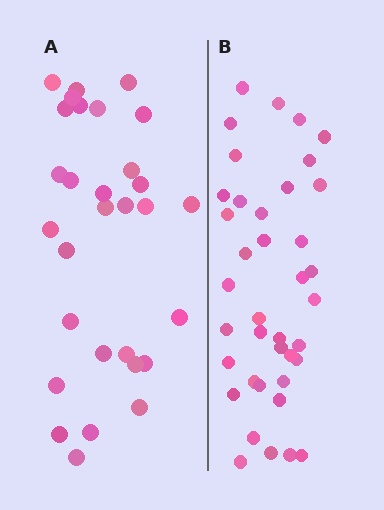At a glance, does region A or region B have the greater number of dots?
Region B (the right region) has more dots.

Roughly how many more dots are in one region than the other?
Region B has roughly 8 or so more dots than region A.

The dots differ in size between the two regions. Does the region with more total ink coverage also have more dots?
No. Region A has more total ink coverage because its dots are larger, but region B actually contains more individual dots. Total area can be misleading — the number of items is what matters here.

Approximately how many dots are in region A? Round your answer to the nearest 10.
About 30 dots.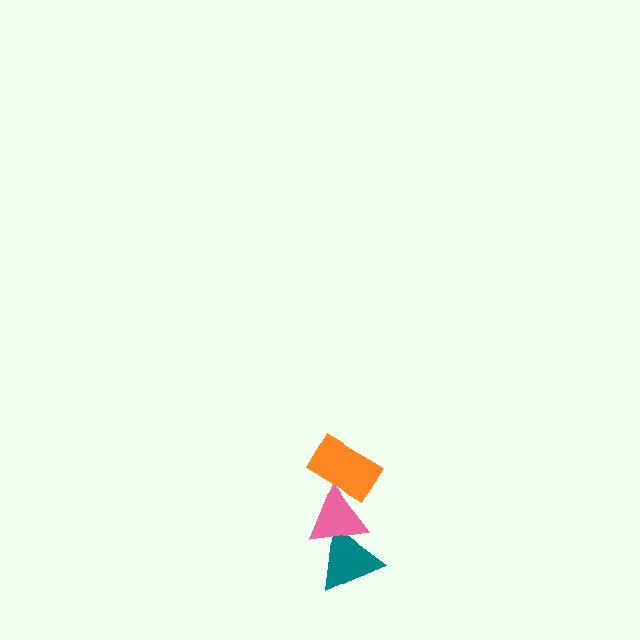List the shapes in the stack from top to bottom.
From top to bottom: the orange rectangle, the pink triangle, the teal triangle.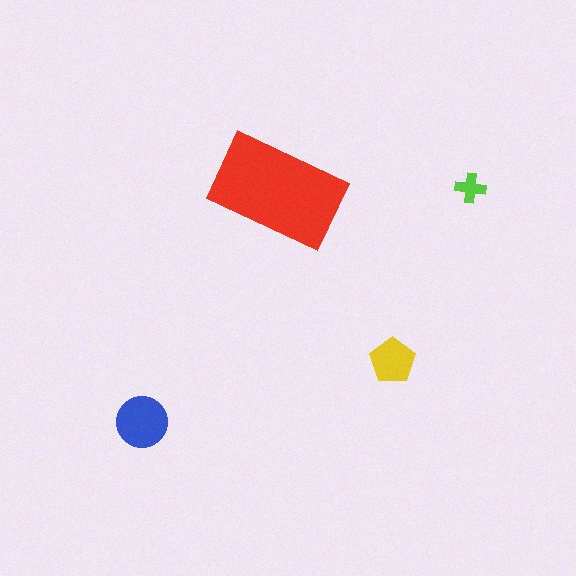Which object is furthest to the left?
The blue circle is leftmost.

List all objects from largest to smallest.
The red rectangle, the blue circle, the yellow pentagon, the lime cross.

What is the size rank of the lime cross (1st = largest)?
4th.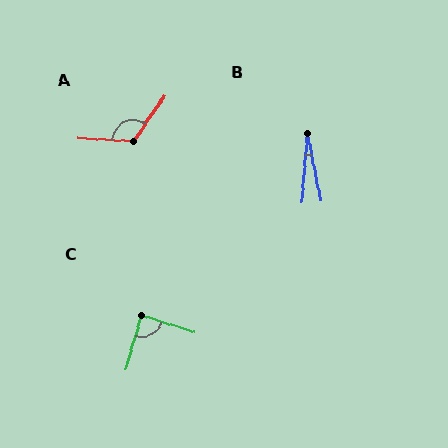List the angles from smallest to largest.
B (16°), C (88°), A (122°).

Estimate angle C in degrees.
Approximately 88 degrees.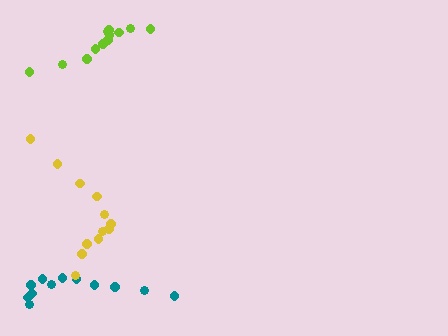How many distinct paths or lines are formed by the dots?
There are 3 distinct paths.